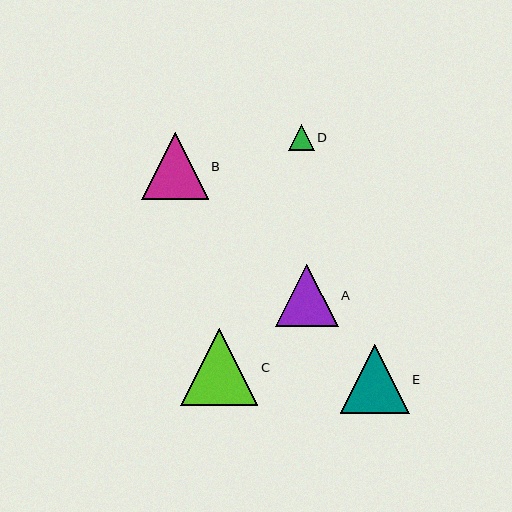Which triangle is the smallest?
Triangle D is the smallest with a size of approximately 26 pixels.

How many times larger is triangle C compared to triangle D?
Triangle C is approximately 3.0 times the size of triangle D.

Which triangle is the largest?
Triangle C is the largest with a size of approximately 77 pixels.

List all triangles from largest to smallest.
From largest to smallest: C, E, B, A, D.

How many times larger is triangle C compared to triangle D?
Triangle C is approximately 3.0 times the size of triangle D.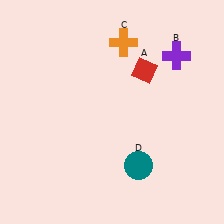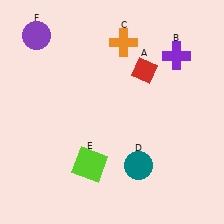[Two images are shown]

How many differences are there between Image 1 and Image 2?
There are 2 differences between the two images.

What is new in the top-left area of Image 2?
A purple circle (F) was added in the top-left area of Image 2.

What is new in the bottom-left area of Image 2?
A lime square (E) was added in the bottom-left area of Image 2.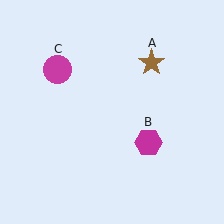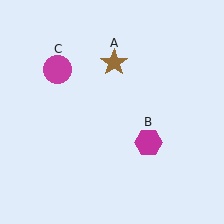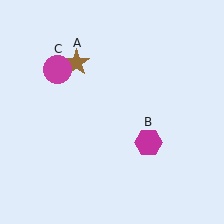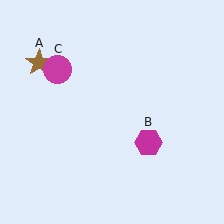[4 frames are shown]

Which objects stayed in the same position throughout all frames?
Magenta hexagon (object B) and magenta circle (object C) remained stationary.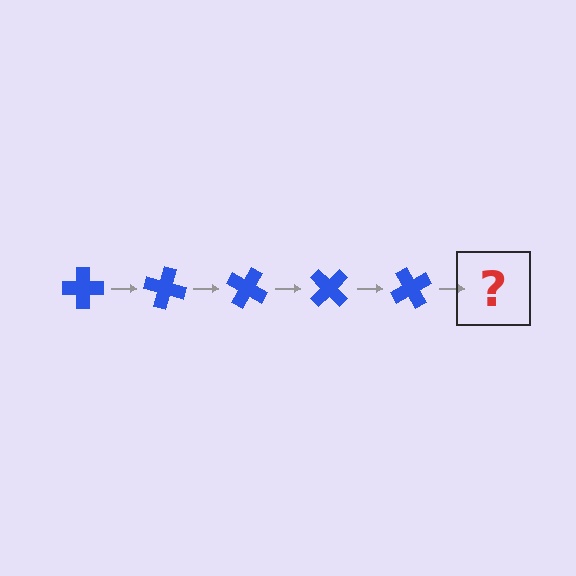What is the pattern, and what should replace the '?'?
The pattern is that the cross rotates 15 degrees each step. The '?' should be a blue cross rotated 75 degrees.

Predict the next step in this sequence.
The next step is a blue cross rotated 75 degrees.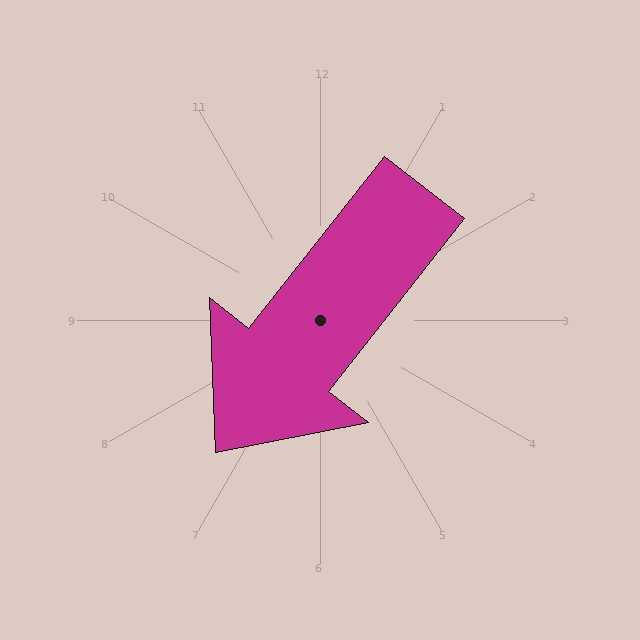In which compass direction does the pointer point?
Southwest.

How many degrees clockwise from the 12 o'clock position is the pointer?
Approximately 218 degrees.